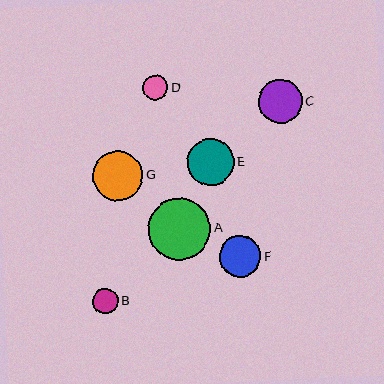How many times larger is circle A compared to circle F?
Circle A is approximately 1.5 times the size of circle F.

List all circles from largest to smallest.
From largest to smallest: A, G, E, C, F, B, D.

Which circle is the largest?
Circle A is the largest with a size of approximately 62 pixels.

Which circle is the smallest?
Circle D is the smallest with a size of approximately 25 pixels.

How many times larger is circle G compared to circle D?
Circle G is approximately 2.0 times the size of circle D.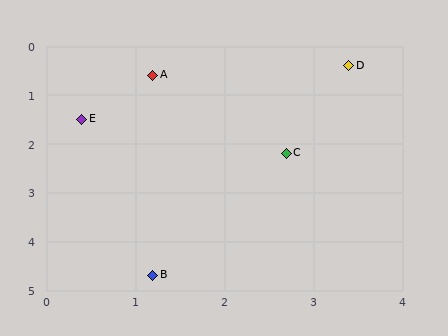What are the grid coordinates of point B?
Point B is at approximately (1.2, 4.7).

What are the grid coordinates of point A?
Point A is at approximately (1.2, 0.6).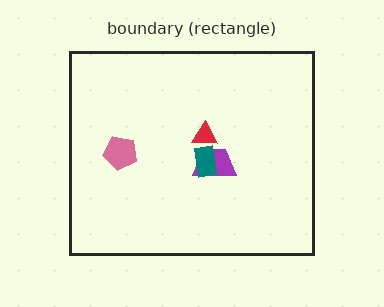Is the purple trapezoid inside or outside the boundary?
Inside.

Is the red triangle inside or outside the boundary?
Inside.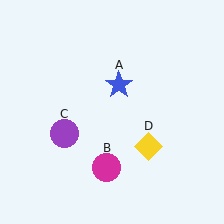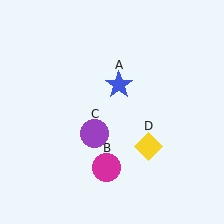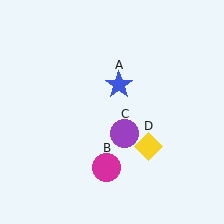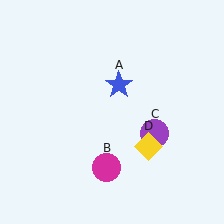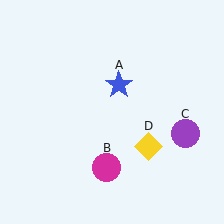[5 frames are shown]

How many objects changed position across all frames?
1 object changed position: purple circle (object C).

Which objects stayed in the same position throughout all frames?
Blue star (object A) and magenta circle (object B) and yellow diamond (object D) remained stationary.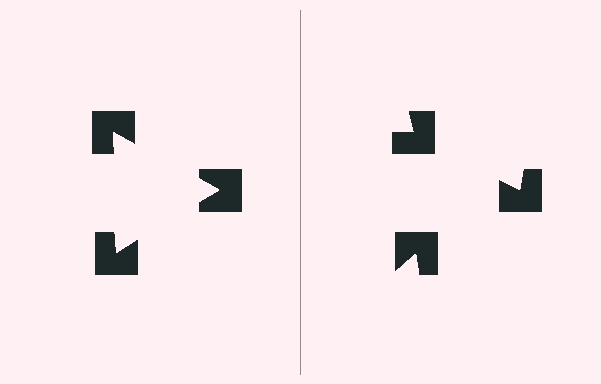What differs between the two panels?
The notched squares are positioned identically on both sides; only the wedge orientations differ. On the left they align to a triangle; on the right they are misaligned.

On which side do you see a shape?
An illusory triangle appears on the left side. On the right side the wedge cuts are rotated, so no coherent shape forms.